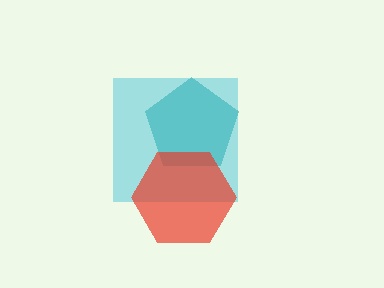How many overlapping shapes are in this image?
There are 3 overlapping shapes in the image.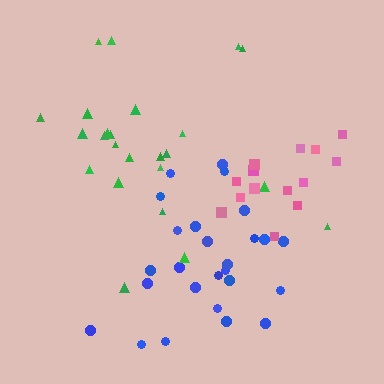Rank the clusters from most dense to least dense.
pink, blue, green.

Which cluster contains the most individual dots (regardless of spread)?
Blue (26).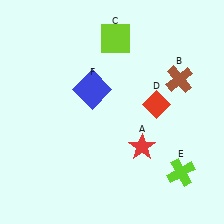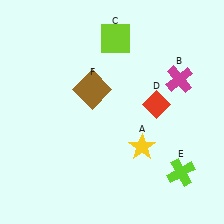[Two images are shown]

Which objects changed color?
A changed from red to yellow. B changed from brown to magenta. F changed from blue to brown.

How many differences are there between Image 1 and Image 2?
There are 3 differences between the two images.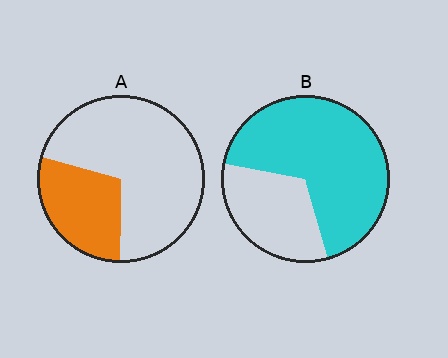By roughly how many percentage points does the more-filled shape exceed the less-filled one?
By roughly 40 percentage points (B over A).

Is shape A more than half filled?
No.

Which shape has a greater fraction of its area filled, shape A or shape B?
Shape B.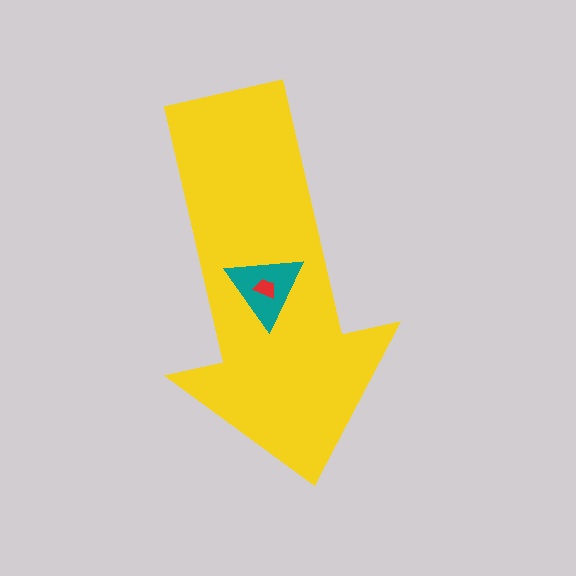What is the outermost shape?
The yellow arrow.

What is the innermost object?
The red trapezoid.